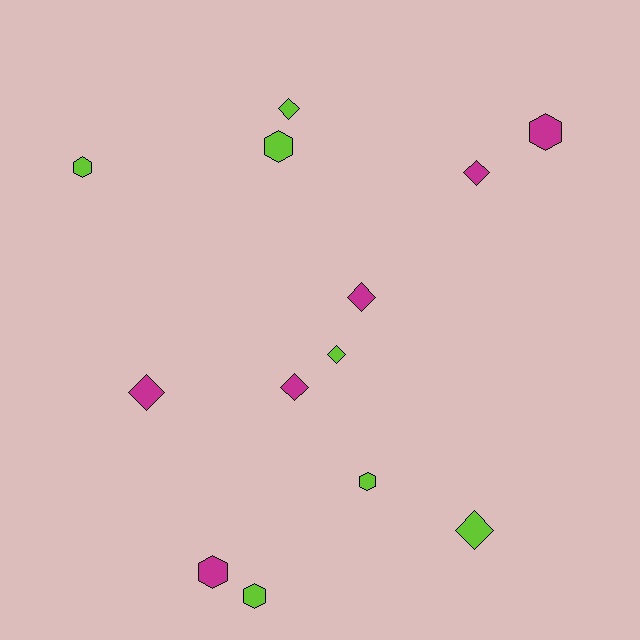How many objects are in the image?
There are 13 objects.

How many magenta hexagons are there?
There are 2 magenta hexagons.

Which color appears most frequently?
Lime, with 7 objects.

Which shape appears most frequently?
Diamond, with 7 objects.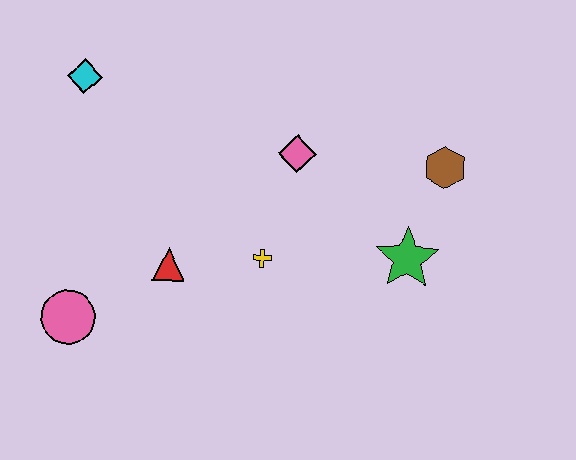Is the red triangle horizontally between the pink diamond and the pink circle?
Yes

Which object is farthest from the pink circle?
The brown hexagon is farthest from the pink circle.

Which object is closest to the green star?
The brown hexagon is closest to the green star.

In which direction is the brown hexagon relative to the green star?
The brown hexagon is above the green star.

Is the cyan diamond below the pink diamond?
No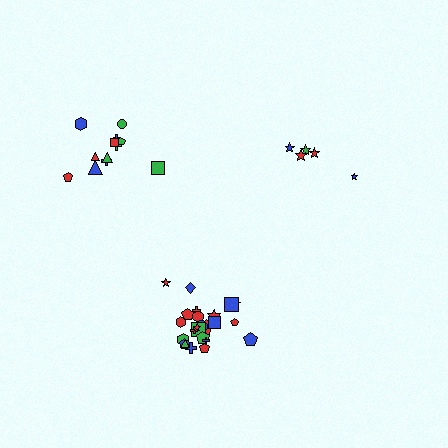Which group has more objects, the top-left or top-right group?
The top-left group.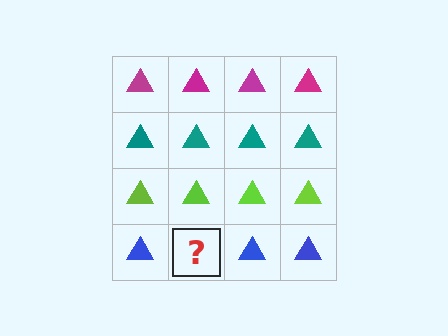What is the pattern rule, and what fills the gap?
The rule is that each row has a consistent color. The gap should be filled with a blue triangle.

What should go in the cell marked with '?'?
The missing cell should contain a blue triangle.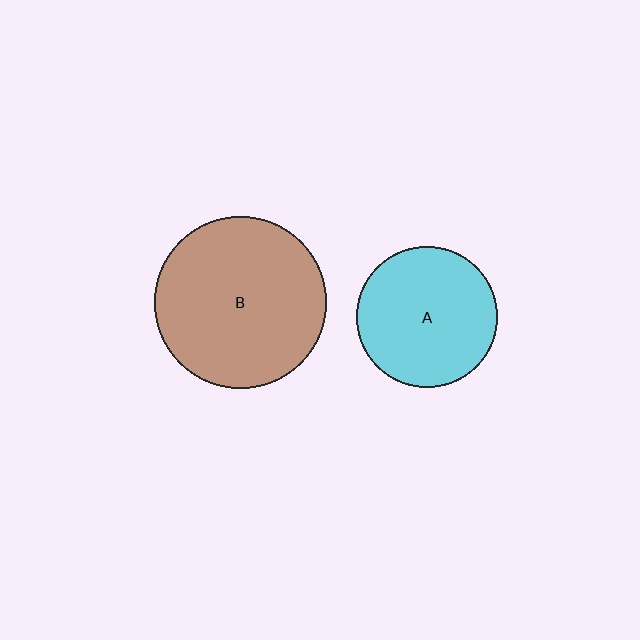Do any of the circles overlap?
No, none of the circles overlap.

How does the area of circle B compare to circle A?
Approximately 1.5 times.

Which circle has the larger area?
Circle B (brown).